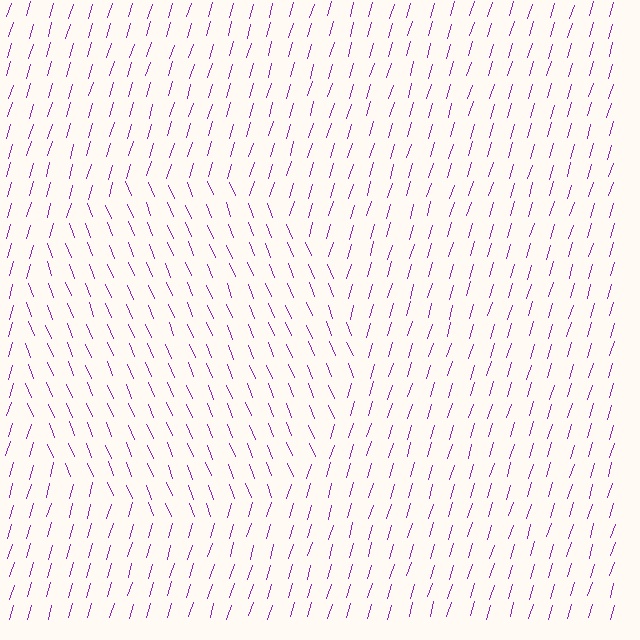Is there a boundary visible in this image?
Yes, there is a texture boundary formed by a change in line orientation.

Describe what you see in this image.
The image is filled with small purple line segments. A circle region in the image has lines oriented differently from the surrounding lines, creating a visible texture boundary.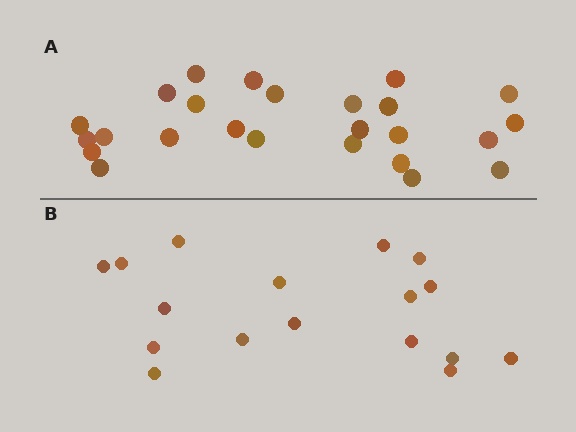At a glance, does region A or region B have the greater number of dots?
Region A (the top region) has more dots.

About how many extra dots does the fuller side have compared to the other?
Region A has roughly 8 or so more dots than region B.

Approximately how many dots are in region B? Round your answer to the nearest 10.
About 20 dots. (The exact count is 17, which rounds to 20.)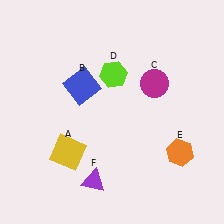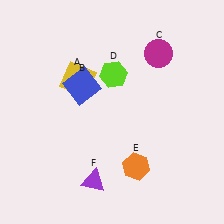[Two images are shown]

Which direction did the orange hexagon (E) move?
The orange hexagon (E) moved left.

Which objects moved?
The objects that moved are: the yellow square (A), the magenta circle (C), the orange hexagon (E).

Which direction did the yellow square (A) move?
The yellow square (A) moved up.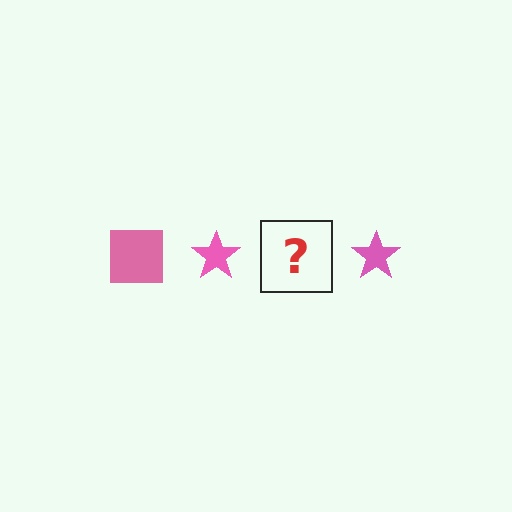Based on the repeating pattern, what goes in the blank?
The blank should be a pink square.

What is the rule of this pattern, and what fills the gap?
The rule is that the pattern cycles through square, star shapes in pink. The gap should be filled with a pink square.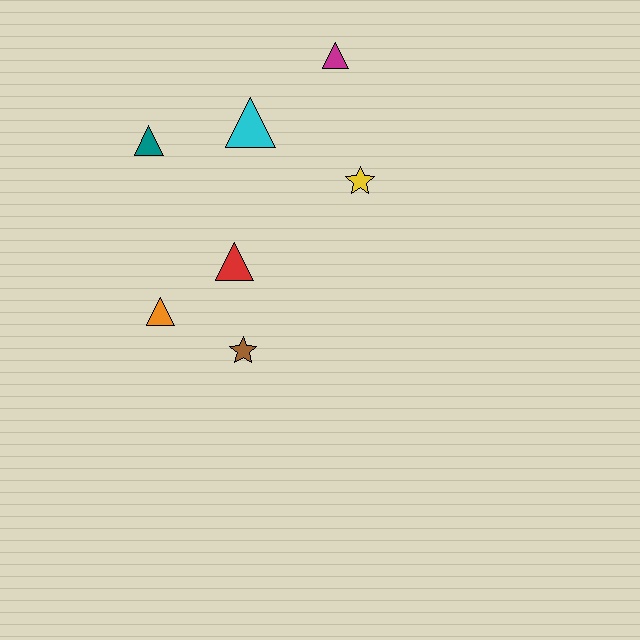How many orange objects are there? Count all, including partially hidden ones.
There is 1 orange object.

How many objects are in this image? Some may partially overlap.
There are 7 objects.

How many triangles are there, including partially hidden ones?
There are 5 triangles.